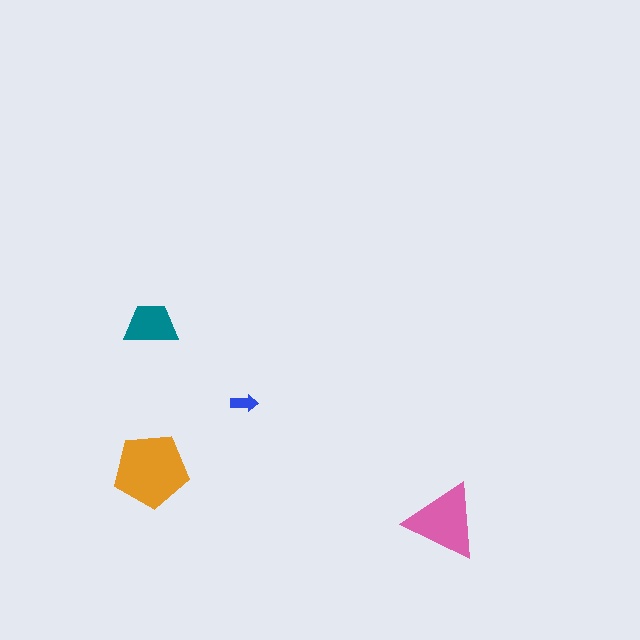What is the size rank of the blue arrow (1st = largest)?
4th.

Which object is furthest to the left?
The teal trapezoid is leftmost.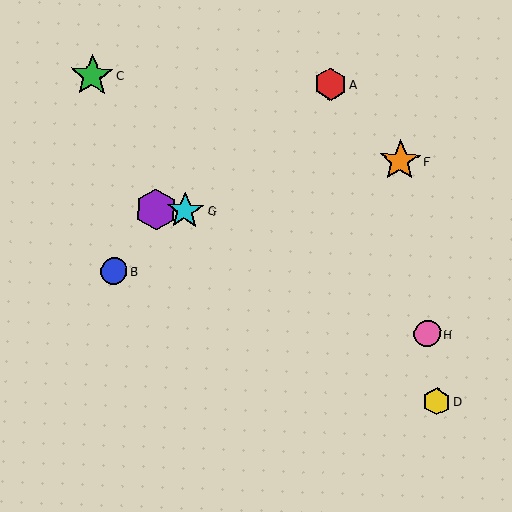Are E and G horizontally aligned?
Yes, both are at y≈210.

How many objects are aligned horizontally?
2 objects (E, G) are aligned horizontally.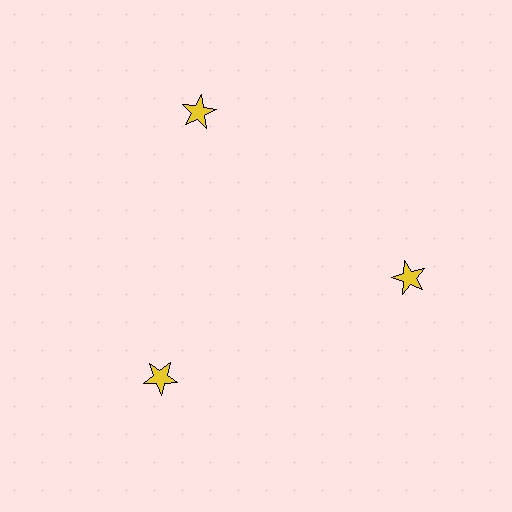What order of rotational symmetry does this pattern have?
This pattern has 3-fold rotational symmetry.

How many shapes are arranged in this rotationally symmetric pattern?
There are 3 shapes, arranged in 3 groups of 1.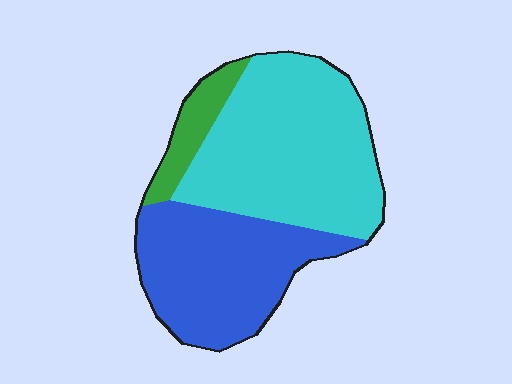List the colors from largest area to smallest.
From largest to smallest: cyan, blue, green.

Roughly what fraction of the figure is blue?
Blue takes up about two fifths (2/5) of the figure.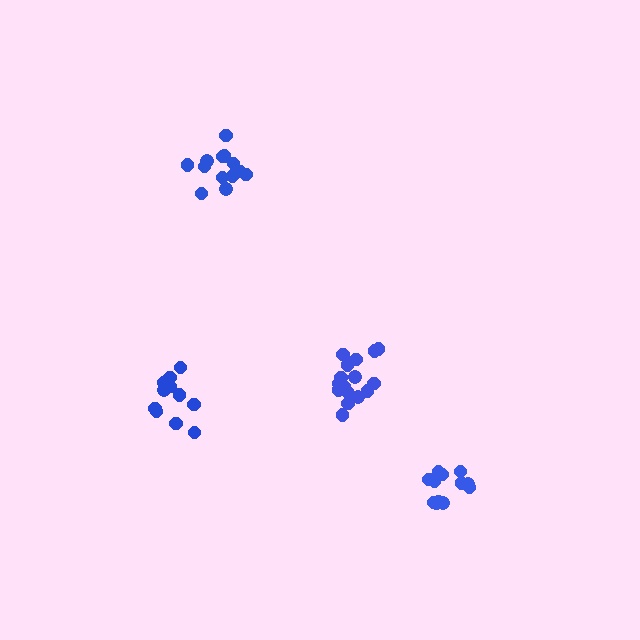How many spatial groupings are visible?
There are 4 spatial groupings.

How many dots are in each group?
Group 1: 13 dots, Group 2: 16 dots, Group 3: 11 dots, Group 4: 12 dots (52 total).